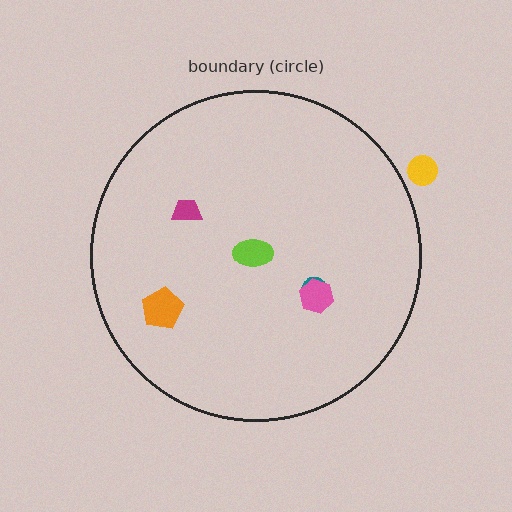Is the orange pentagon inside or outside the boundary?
Inside.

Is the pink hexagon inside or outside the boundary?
Inside.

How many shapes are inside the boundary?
5 inside, 1 outside.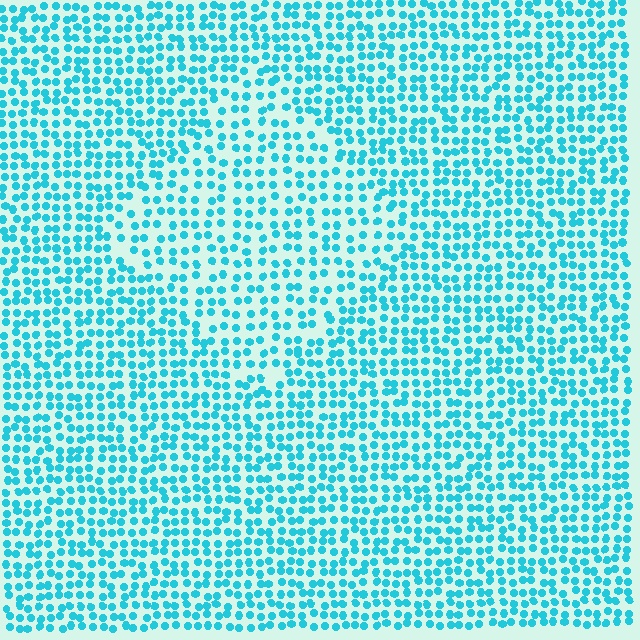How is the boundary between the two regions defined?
The boundary is defined by a change in element density (approximately 1.5x ratio). All elements are the same color, size, and shape.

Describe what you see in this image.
The image contains small cyan elements arranged at two different densities. A diamond-shaped region is visible where the elements are less densely packed than the surrounding area.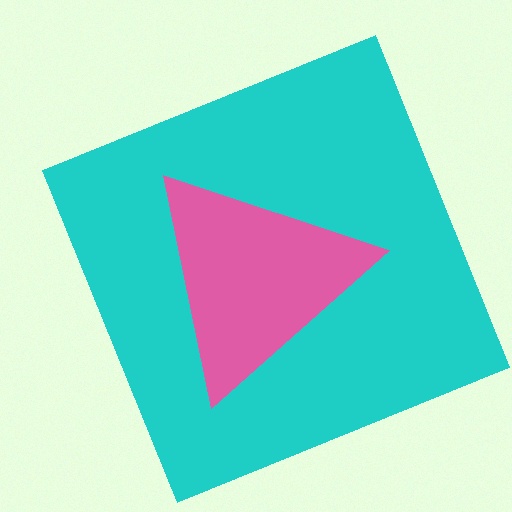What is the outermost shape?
The cyan square.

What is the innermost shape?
The pink triangle.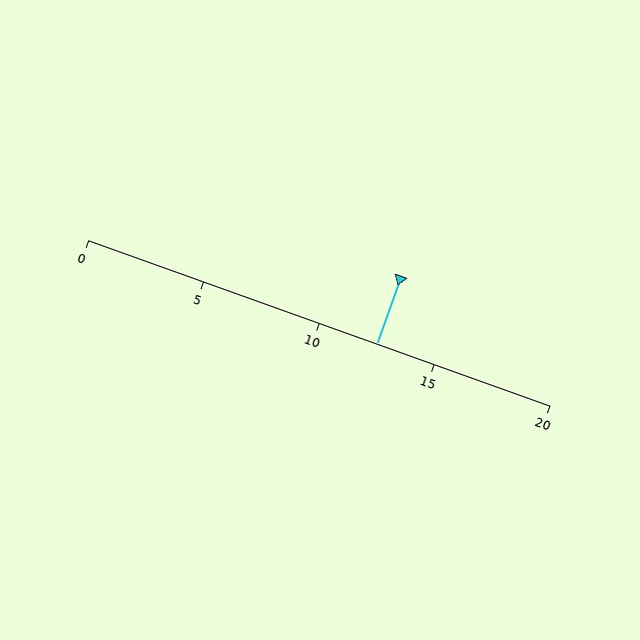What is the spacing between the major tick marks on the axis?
The major ticks are spaced 5 apart.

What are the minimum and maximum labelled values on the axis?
The axis runs from 0 to 20.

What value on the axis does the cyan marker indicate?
The marker indicates approximately 12.5.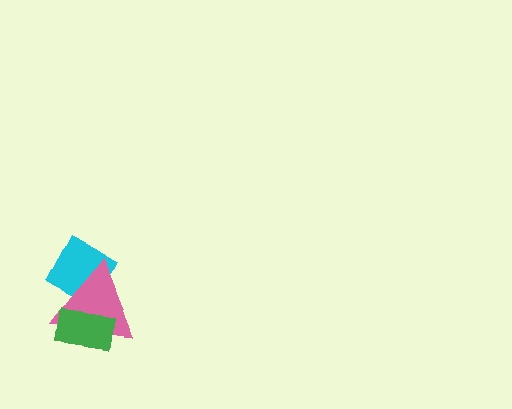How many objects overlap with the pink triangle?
2 objects overlap with the pink triangle.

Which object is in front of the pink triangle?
The green rectangle is in front of the pink triangle.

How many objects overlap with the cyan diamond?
1 object overlaps with the cyan diamond.